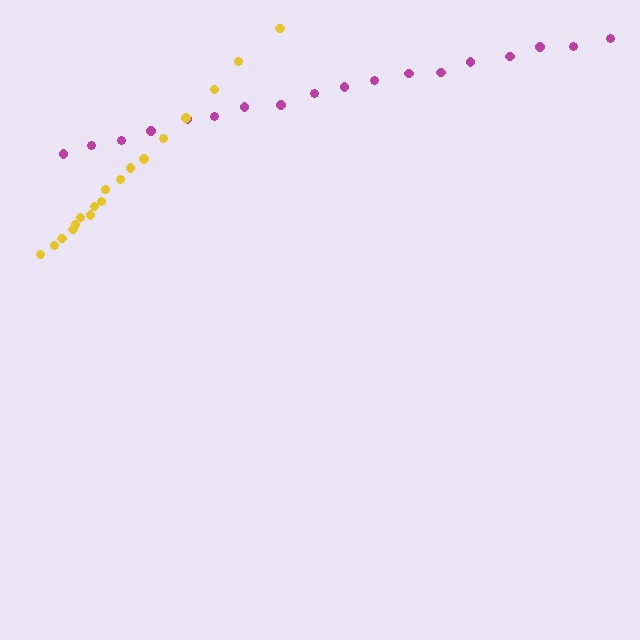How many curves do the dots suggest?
There are 2 distinct paths.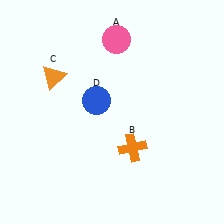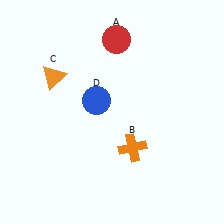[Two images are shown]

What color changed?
The circle (A) changed from pink in Image 1 to red in Image 2.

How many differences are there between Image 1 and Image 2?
There is 1 difference between the two images.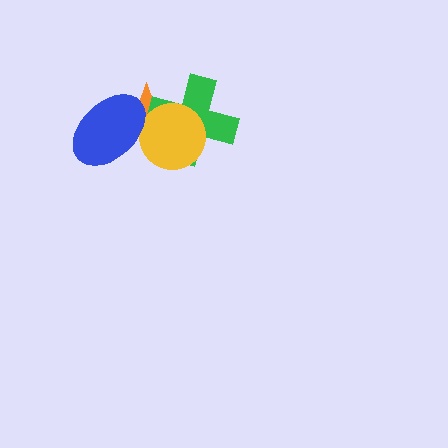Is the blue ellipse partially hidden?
No, no other shape covers it.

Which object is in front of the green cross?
The yellow circle is in front of the green cross.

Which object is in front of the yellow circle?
The blue ellipse is in front of the yellow circle.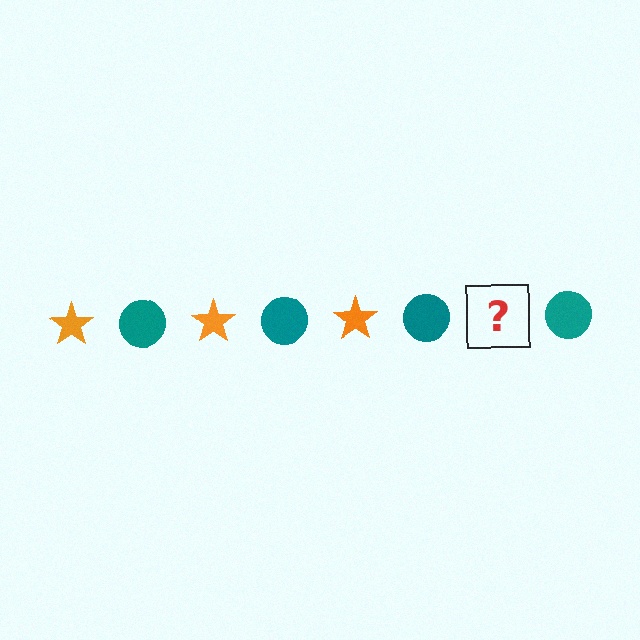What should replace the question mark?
The question mark should be replaced with an orange star.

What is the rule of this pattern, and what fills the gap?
The rule is that the pattern alternates between orange star and teal circle. The gap should be filled with an orange star.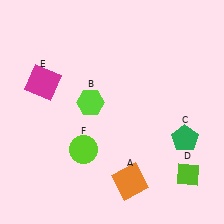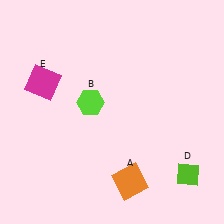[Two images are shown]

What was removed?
The lime circle (F), the green pentagon (C) were removed in Image 2.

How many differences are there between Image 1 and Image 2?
There are 2 differences between the two images.